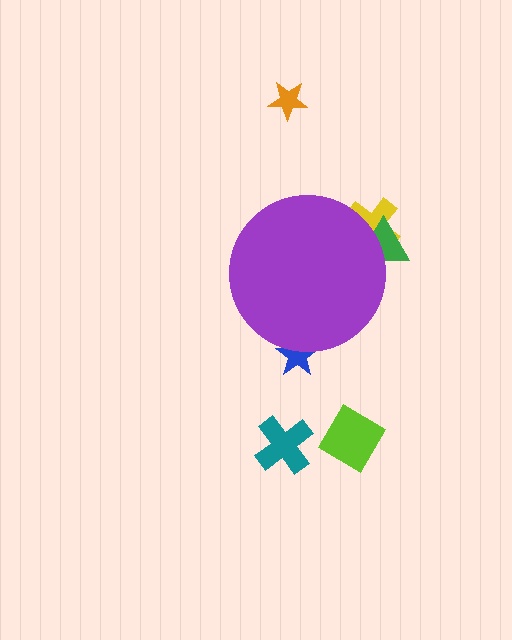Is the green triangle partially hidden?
Yes, the green triangle is partially hidden behind the purple circle.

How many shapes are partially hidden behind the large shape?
3 shapes are partially hidden.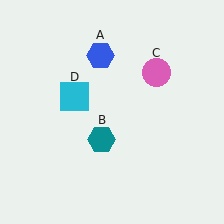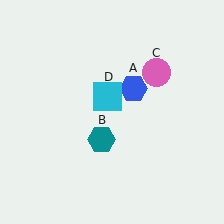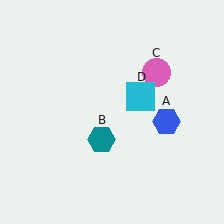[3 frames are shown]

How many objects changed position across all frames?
2 objects changed position: blue hexagon (object A), cyan square (object D).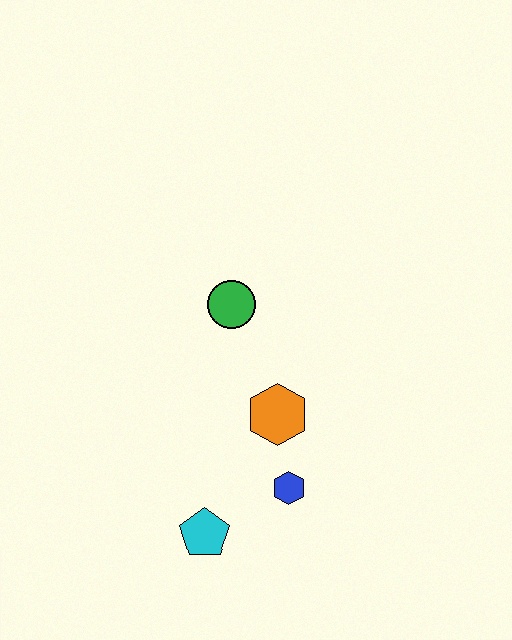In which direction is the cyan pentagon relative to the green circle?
The cyan pentagon is below the green circle.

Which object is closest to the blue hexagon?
The orange hexagon is closest to the blue hexagon.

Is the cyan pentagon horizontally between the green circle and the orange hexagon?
No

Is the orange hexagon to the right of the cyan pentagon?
Yes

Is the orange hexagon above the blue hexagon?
Yes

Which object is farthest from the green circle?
The cyan pentagon is farthest from the green circle.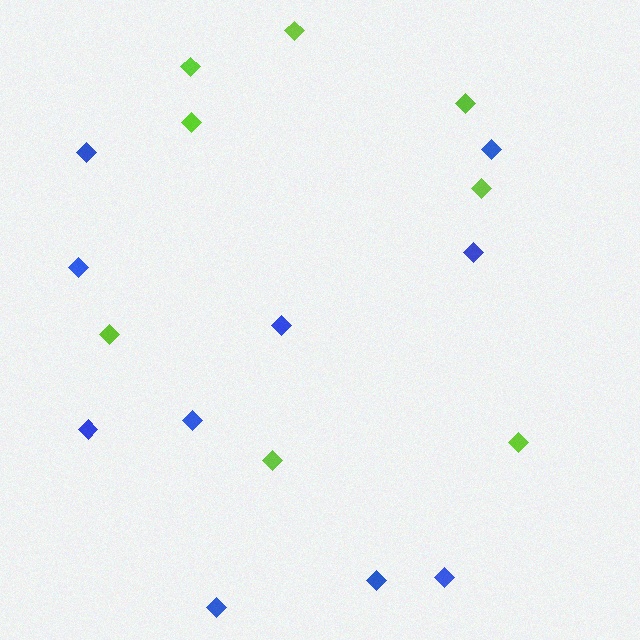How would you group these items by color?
There are 2 groups: one group of blue diamonds (10) and one group of lime diamonds (8).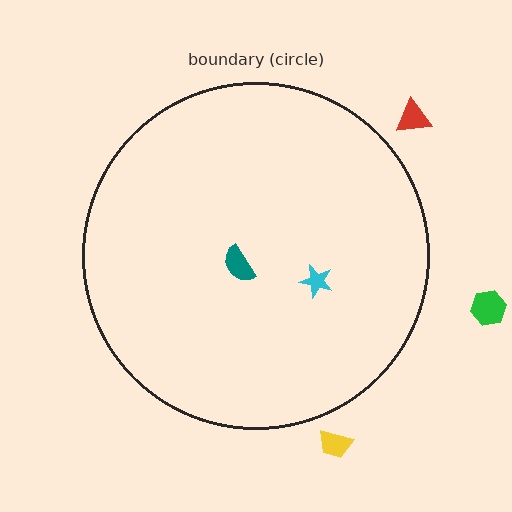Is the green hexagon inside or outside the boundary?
Outside.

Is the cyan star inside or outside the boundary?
Inside.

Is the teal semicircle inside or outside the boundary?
Inside.